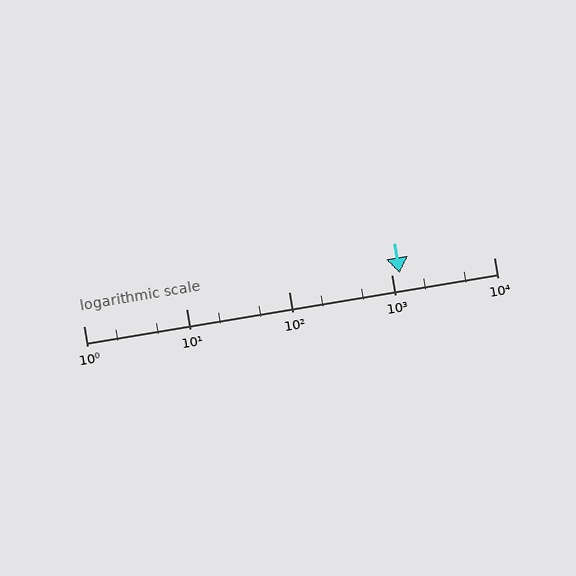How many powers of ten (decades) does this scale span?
The scale spans 4 decades, from 1 to 10000.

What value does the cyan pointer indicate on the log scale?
The pointer indicates approximately 1200.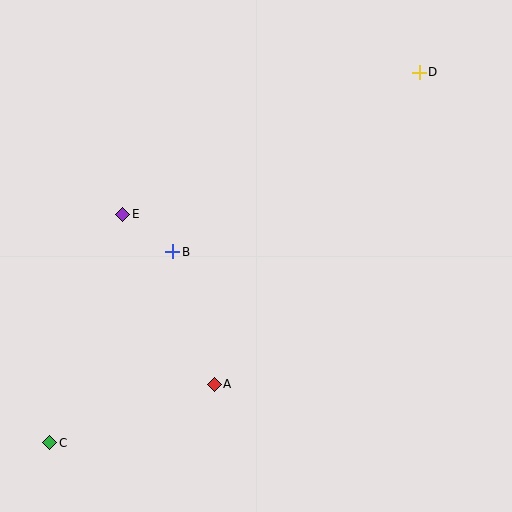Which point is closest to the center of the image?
Point B at (173, 252) is closest to the center.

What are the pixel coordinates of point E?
Point E is at (123, 214).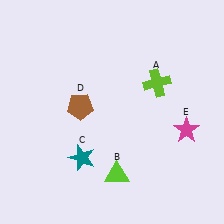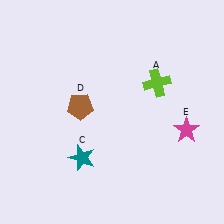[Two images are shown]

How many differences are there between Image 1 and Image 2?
There is 1 difference between the two images.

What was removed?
The lime triangle (B) was removed in Image 2.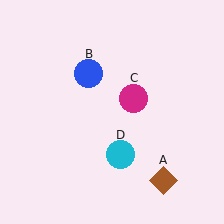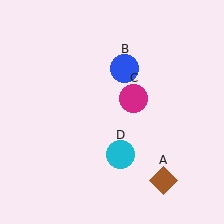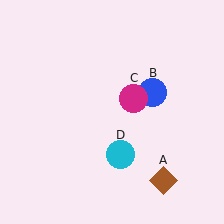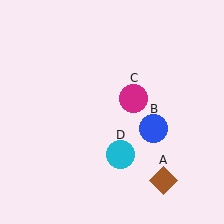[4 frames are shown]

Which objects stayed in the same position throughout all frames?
Brown diamond (object A) and magenta circle (object C) and cyan circle (object D) remained stationary.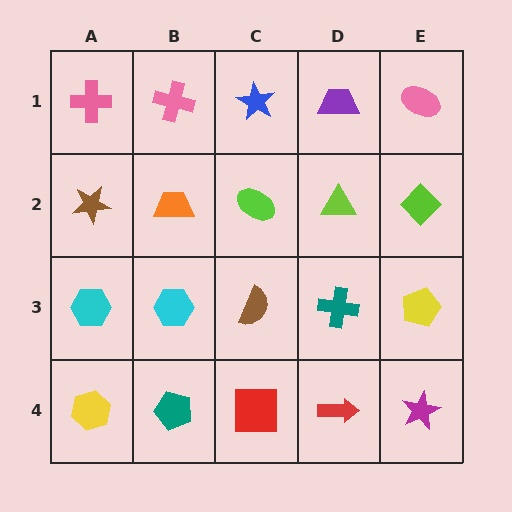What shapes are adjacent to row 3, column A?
A brown star (row 2, column A), a yellow hexagon (row 4, column A), a cyan hexagon (row 3, column B).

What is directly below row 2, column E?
A yellow pentagon.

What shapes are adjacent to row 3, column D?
A lime triangle (row 2, column D), a red arrow (row 4, column D), a brown semicircle (row 3, column C), a yellow pentagon (row 3, column E).